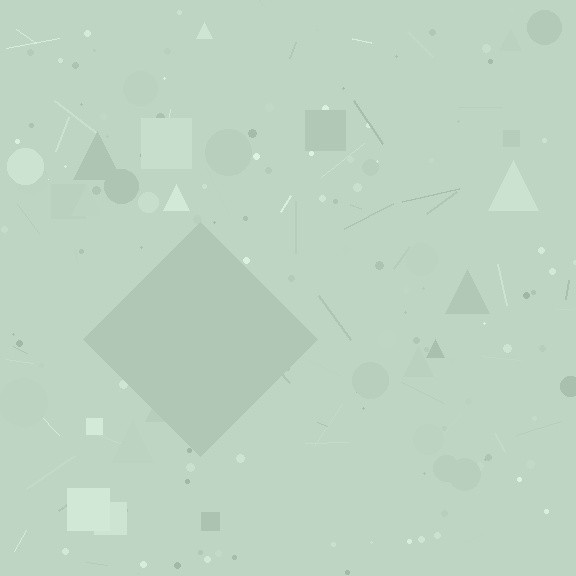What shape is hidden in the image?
A diamond is hidden in the image.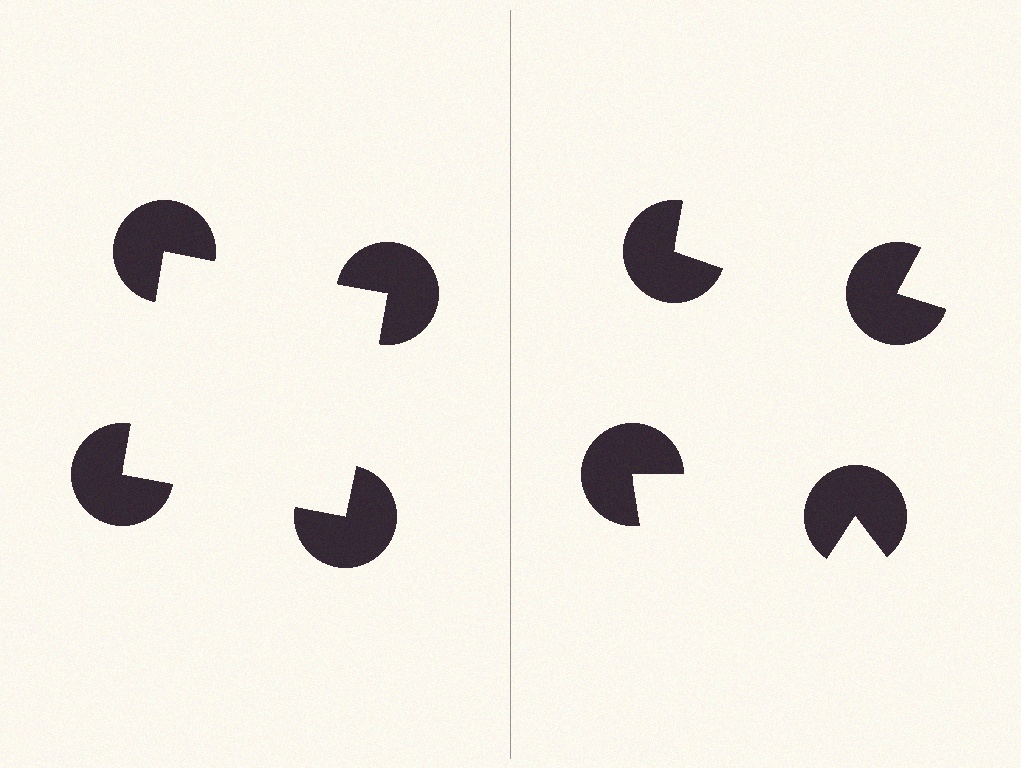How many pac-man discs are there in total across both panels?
8 — 4 on each side.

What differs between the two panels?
The pac-man discs are positioned identically on both sides; only the wedge orientations differ. On the left they align to a square; on the right they are misaligned.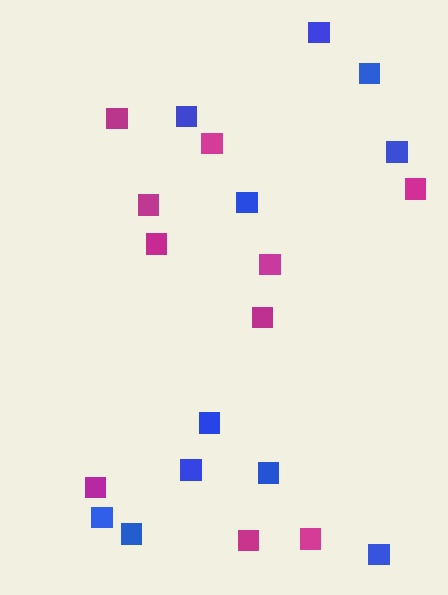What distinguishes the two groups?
There are 2 groups: one group of blue squares (11) and one group of magenta squares (10).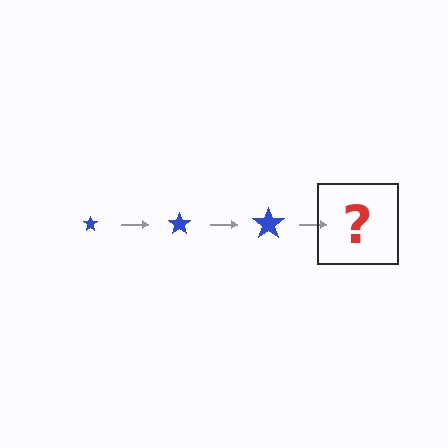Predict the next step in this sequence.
The next step is a blue star, larger than the previous one.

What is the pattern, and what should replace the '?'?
The pattern is that the star gets progressively larger each step. The '?' should be a blue star, larger than the previous one.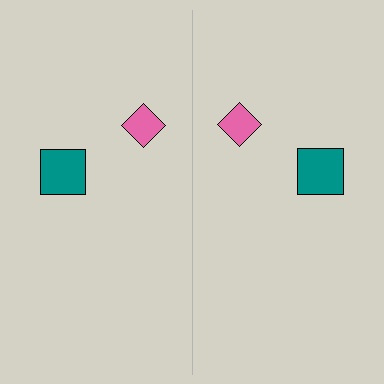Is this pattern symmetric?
Yes, this pattern has bilateral (reflection) symmetry.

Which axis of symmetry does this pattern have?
The pattern has a vertical axis of symmetry running through the center of the image.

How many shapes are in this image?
There are 4 shapes in this image.